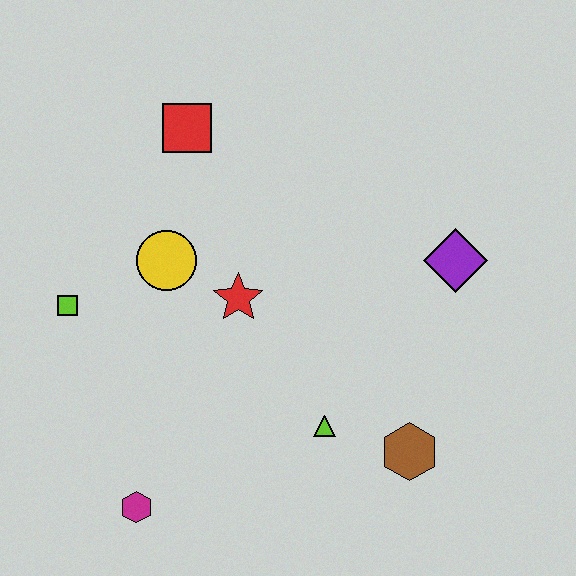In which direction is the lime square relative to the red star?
The lime square is to the left of the red star.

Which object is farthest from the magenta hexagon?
The purple diamond is farthest from the magenta hexagon.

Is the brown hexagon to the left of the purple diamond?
Yes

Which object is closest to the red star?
The yellow circle is closest to the red star.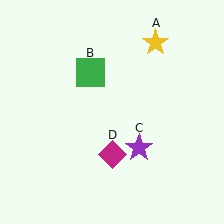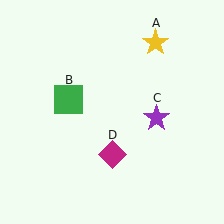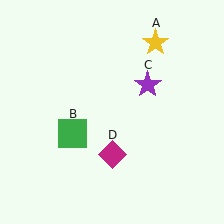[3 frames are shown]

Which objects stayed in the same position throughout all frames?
Yellow star (object A) and magenta diamond (object D) remained stationary.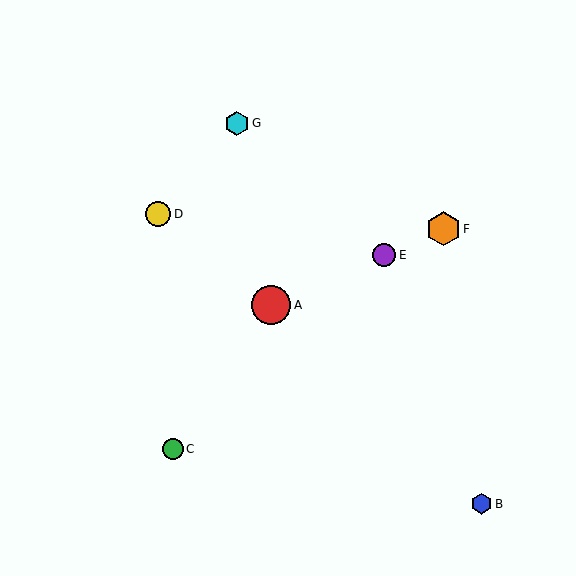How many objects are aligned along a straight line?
3 objects (A, E, F) are aligned along a straight line.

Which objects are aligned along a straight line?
Objects A, E, F are aligned along a straight line.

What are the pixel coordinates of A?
Object A is at (271, 305).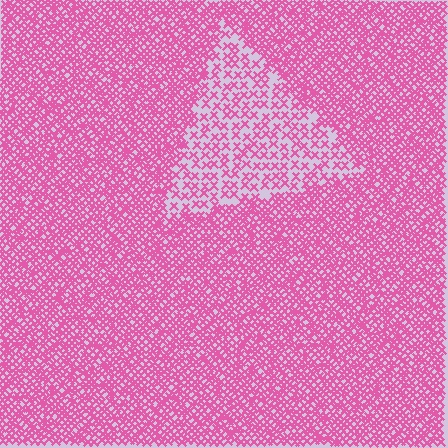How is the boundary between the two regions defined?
The boundary is defined by a change in element density (approximately 2.3x ratio). All elements are the same color, size, and shape.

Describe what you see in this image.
The image contains small pink elements arranged at two different densities. A triangle-shaped region is visible where the elements are less densely packed than the surrounding area.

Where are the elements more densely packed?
The elements are more densely packed outside the triangle boundary.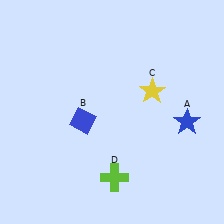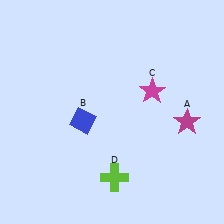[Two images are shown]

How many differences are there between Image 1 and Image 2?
There are 2 differences between the two images.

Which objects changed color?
A changed from blue to magenta. C changed from yellow to magenta.